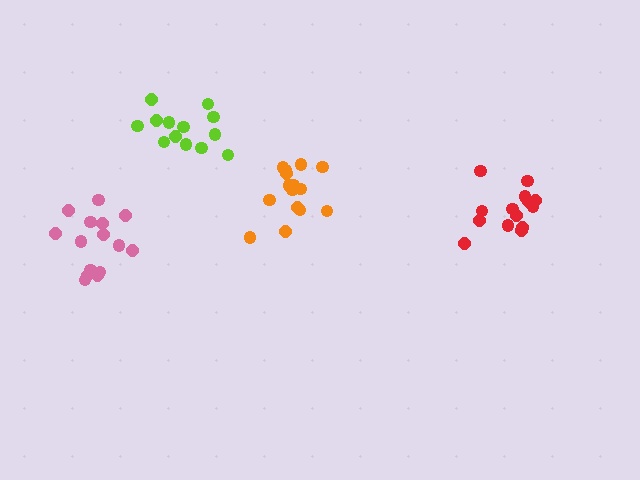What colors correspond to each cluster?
The clusters are colored: pink, orange, red, lime.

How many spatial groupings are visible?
There are 4 spatial groupings.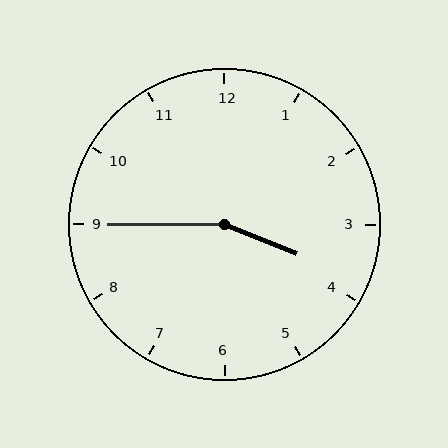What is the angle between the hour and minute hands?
Approximately 158 degrees.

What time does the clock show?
3:45.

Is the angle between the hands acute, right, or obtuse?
It is obtuse.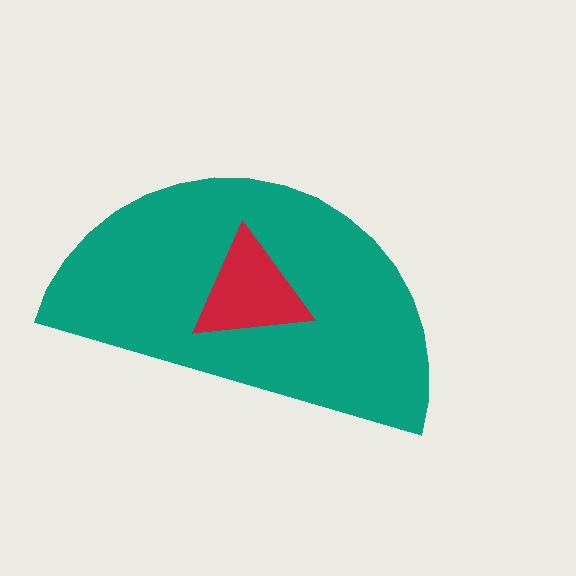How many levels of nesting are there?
2.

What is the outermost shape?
The teal semicircle.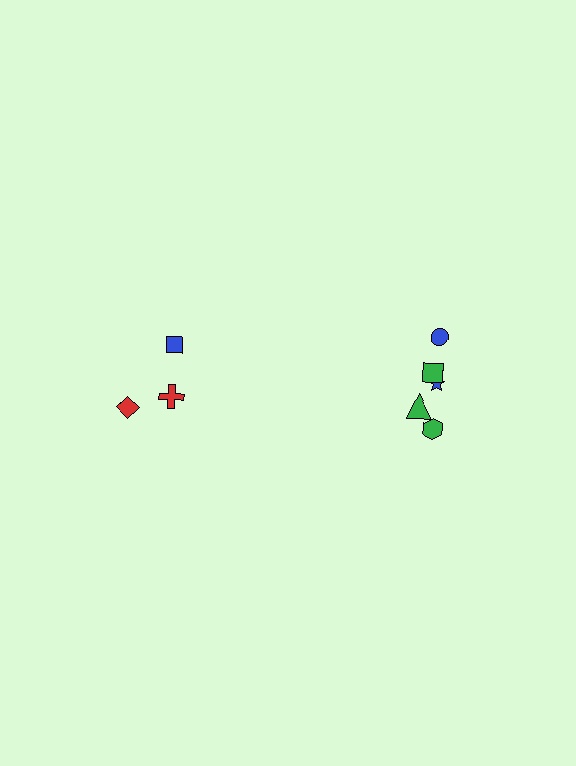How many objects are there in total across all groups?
There are 8 objects.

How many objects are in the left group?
There are 3 objects.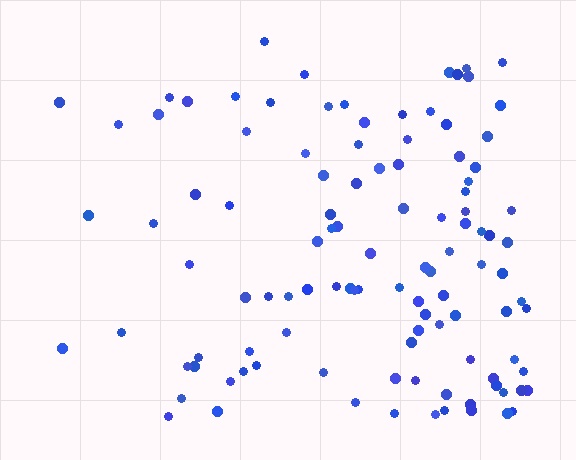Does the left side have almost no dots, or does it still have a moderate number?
Still a moderate number, just noticeably fewer than the right.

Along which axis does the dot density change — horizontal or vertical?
Horizontal.